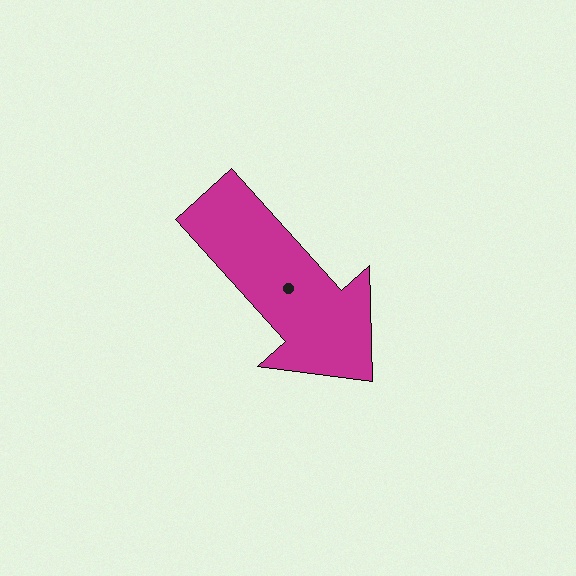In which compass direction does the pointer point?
Southeast.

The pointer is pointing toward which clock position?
Roughly 5 o'clock.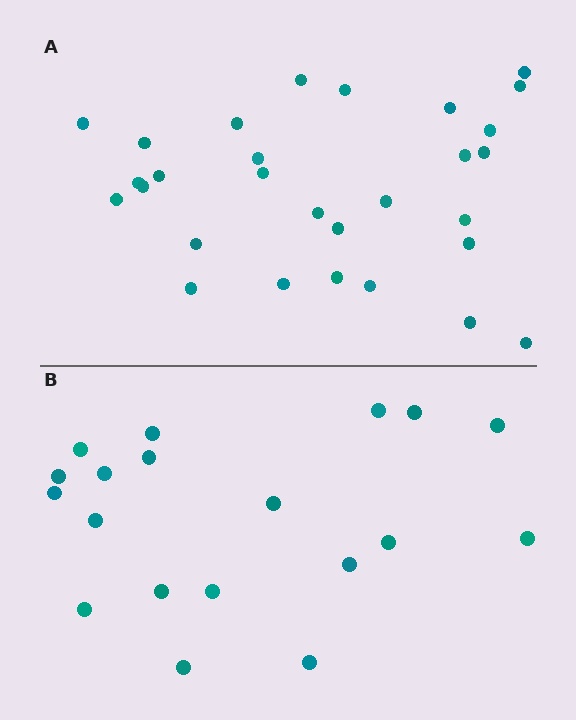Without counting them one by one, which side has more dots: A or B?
Region A (the top region) has more dots.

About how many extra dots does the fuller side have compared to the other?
Region A has roughly 10 or so more dots than region B.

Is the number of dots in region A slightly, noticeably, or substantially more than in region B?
Region A has substantially more. The ratio is roughly 1.5 to 1.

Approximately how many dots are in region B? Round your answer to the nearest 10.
About 20 dots. (The exact count is 19, which rounds to 20.)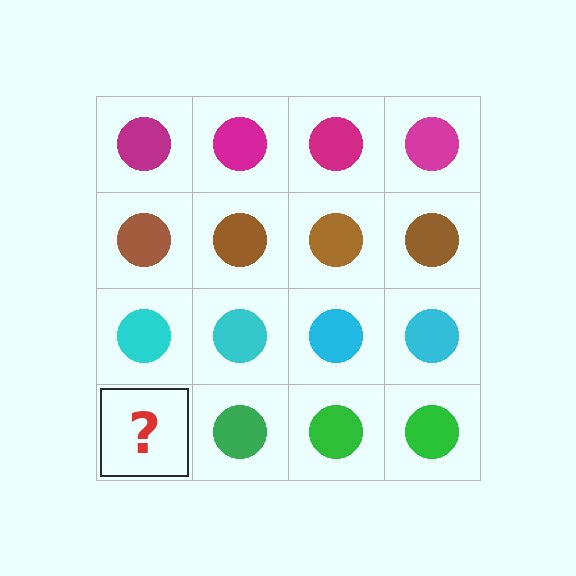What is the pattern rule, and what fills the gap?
The rule is that each row has a consistent color. The gap should be filled with a green circle.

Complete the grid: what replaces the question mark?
The question mark should be replaced with a green circle.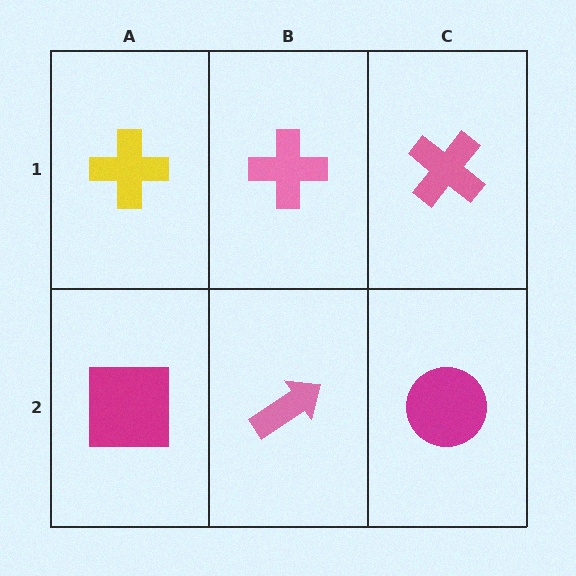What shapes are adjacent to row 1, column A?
A magenta square (row 2, column A), a pink cross (row 1, column B).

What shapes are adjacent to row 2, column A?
A yellow cross (row 1, column A), a pink arrow (row 2, column B).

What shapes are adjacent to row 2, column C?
A pink cross (row 1, column C), a pink arrow (row 2, column B).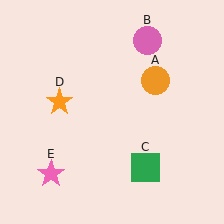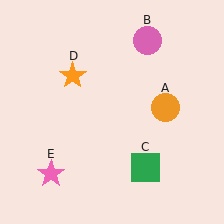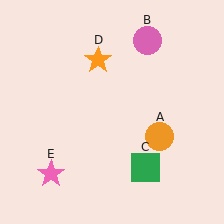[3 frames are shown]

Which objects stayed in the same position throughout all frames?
Pink circle (object B) and green square (object C) and pink star (object E) remained stationary.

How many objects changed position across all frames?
2 objects changed position: orange circle (object A), orange star (object D).